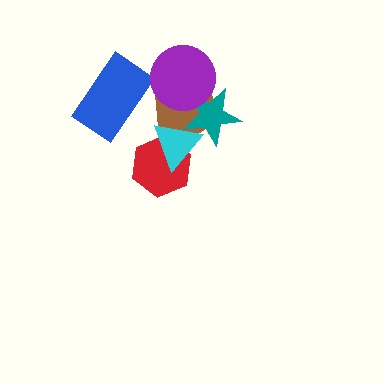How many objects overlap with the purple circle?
2 objects overlap with the purple circle.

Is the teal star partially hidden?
Yes, it is partially covered by another shape.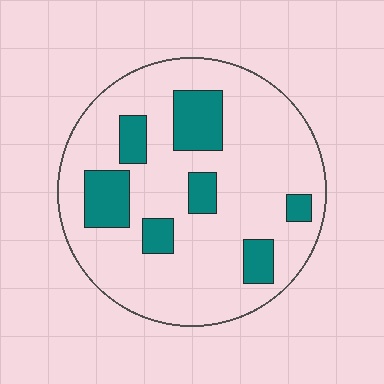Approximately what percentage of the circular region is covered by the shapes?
Approximately 20%.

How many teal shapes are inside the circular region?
7.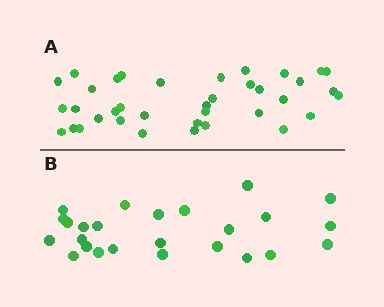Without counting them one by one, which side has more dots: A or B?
Region A (the top region) has more dots.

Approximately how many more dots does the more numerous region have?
Region A has roughly 12 or so more dots than region B.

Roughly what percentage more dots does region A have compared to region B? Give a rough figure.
About 50% more.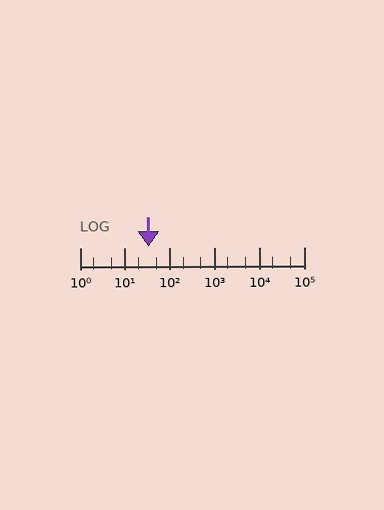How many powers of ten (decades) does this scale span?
The scale spans 5 decades, from 1 to 100000.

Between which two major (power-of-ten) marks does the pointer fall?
The pointer is between 10 and 100.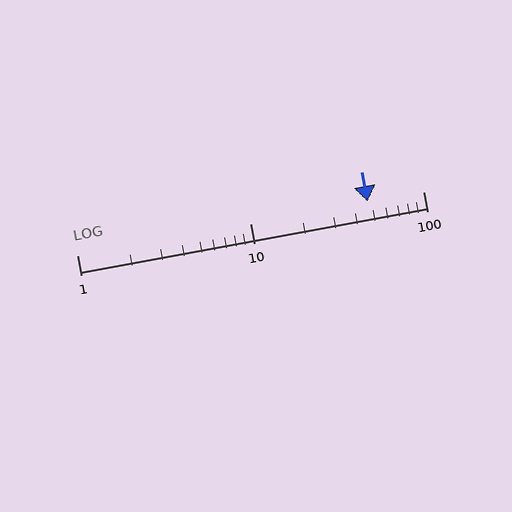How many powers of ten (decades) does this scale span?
The scale spans 2 decades, from 1 to 100.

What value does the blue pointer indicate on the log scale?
The pointer indicates approximately 48.